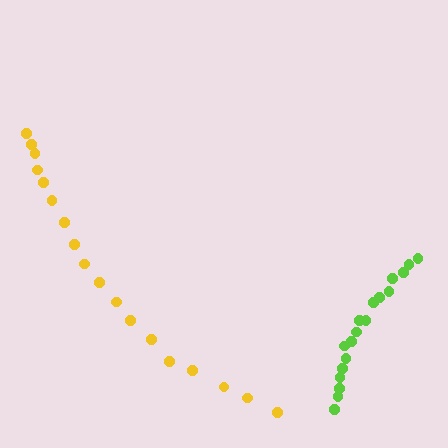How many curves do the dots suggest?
There are 2 distinct paths.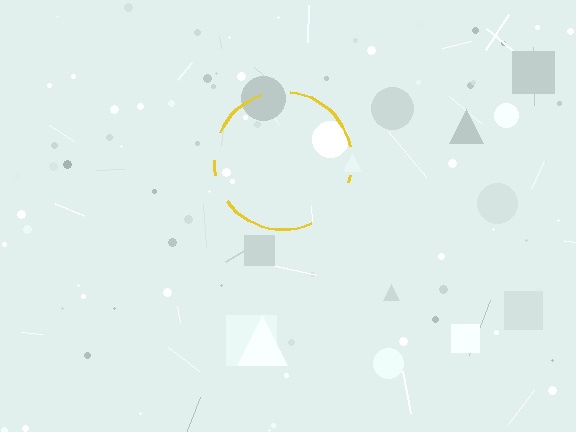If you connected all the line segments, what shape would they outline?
They would outline a circle.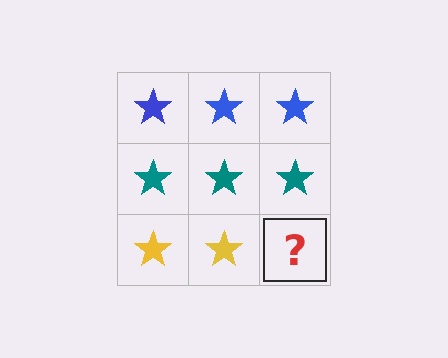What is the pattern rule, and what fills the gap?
The rule is that each row has a consistent color. The gap should be filled with a yellow star.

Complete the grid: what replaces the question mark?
The question mark should be replaced with a yellow star.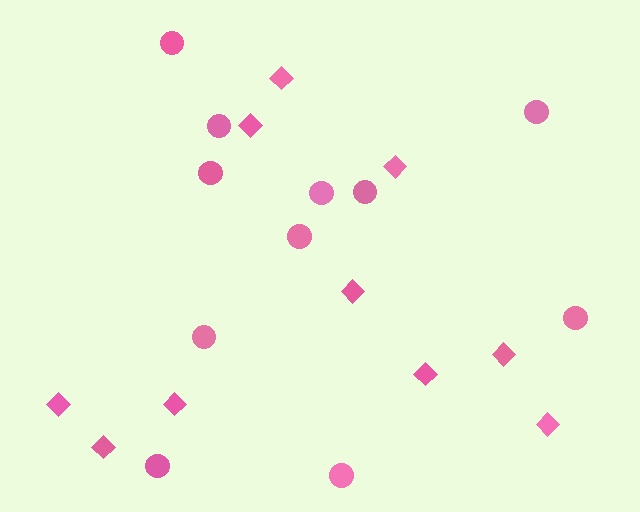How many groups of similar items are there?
There are 2 groups: one group of diamonds (10) and one group of circles (11).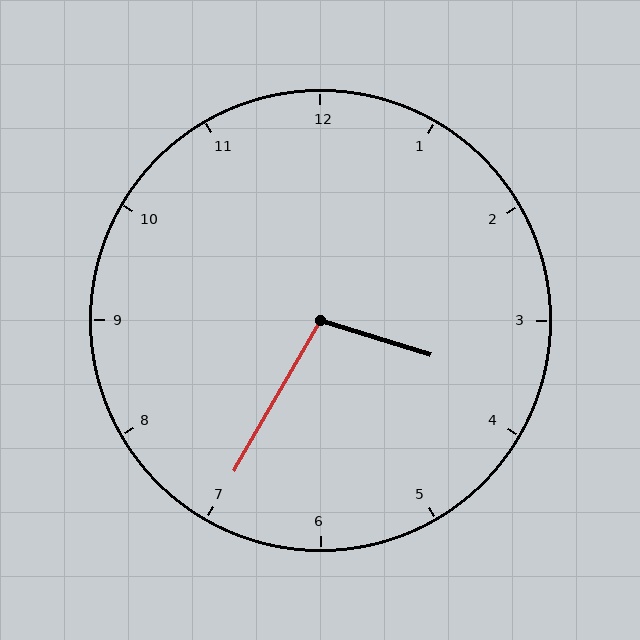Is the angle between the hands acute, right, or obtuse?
It is obtuse.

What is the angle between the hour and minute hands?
Approximately 102 degrees.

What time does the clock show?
3:35.